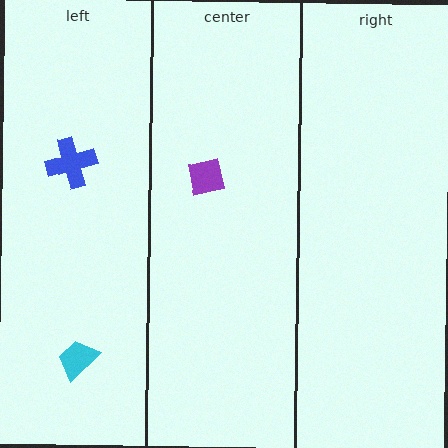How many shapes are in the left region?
2.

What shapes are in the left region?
The blue cross, the cyan trapezoid.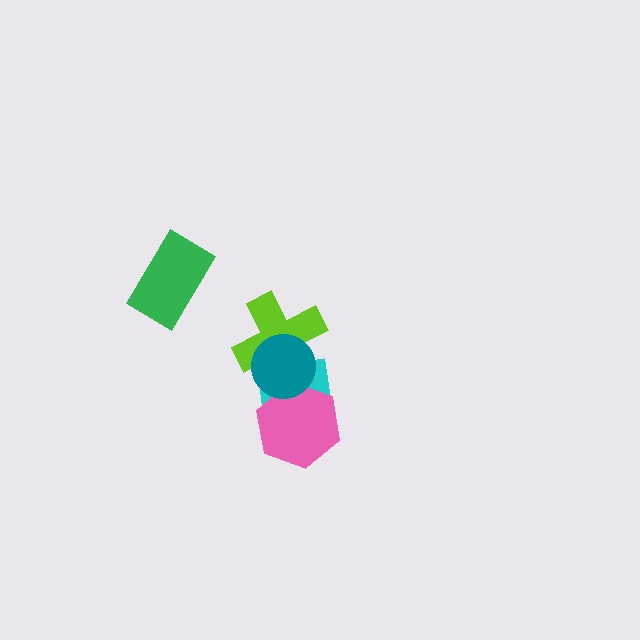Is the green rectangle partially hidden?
No, no other shape covers it.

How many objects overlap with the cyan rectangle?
3 objects overlap with the cyan rectangle.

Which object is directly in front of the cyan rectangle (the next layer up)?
The pink hexagon is directly in front of the cyan rectangle.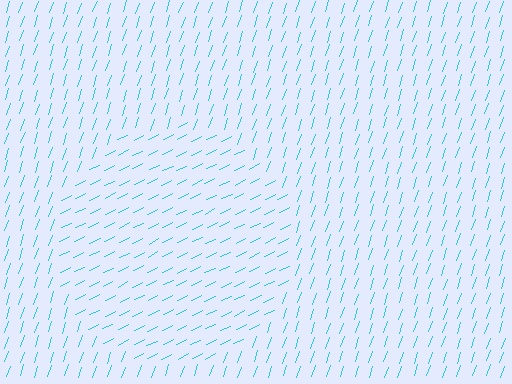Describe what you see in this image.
The image is filled with small cyan line segments. A circle region in the image has lines oriented differently from the surrounding lines, creating a visible texture boundary.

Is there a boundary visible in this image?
Yes, there is a texture boundary formed by a change in line orientation.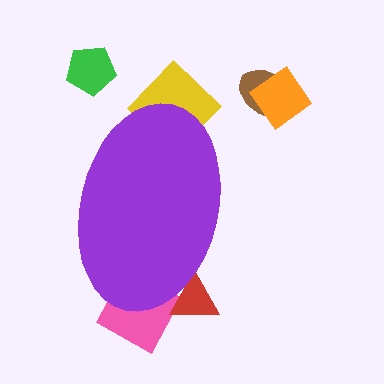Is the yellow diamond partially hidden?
Yes, the yellow diamond is partially hidden behind the purple ellipse.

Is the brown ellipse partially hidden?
No, the brown ellipse is fully visible.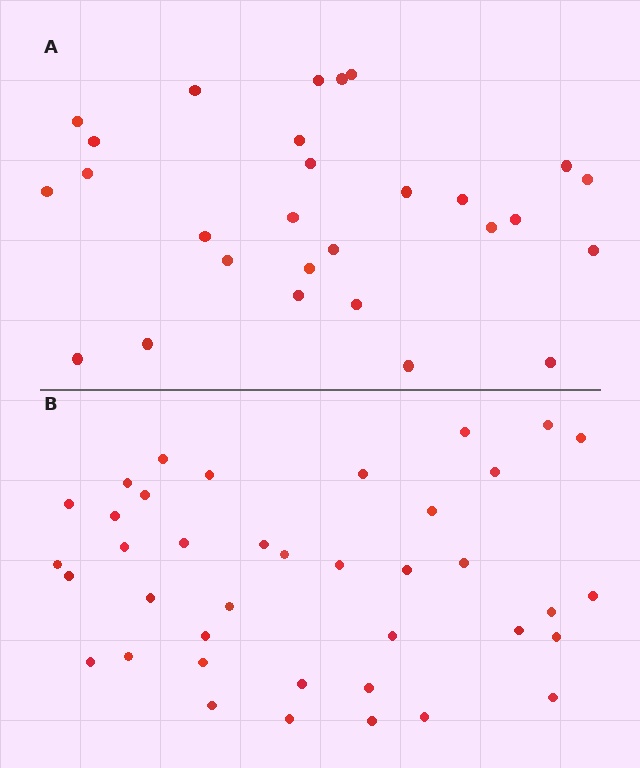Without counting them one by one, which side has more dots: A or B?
Region B (the bottom region) has more dots.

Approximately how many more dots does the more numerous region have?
Region B has roughly 12 or so more dots than region A.